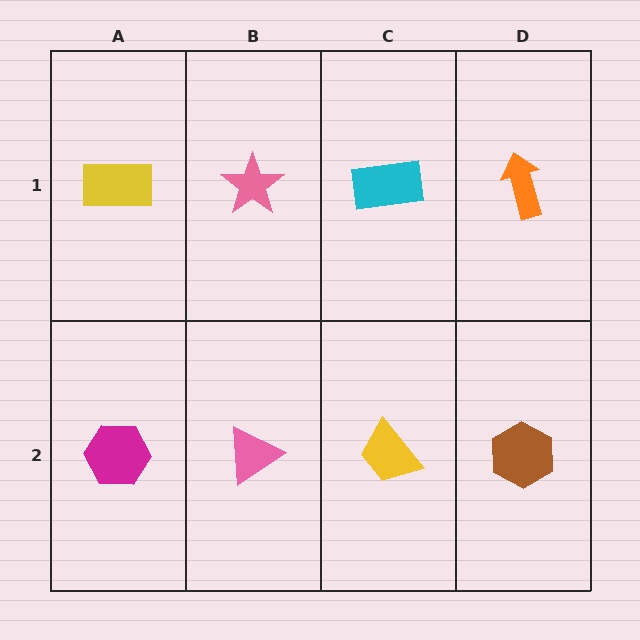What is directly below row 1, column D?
A brown hexagon.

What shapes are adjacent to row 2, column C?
A cyan rectangle (row 1, column C), a pink triangle (row 2, column B), a brown hexagon (row 2, column D).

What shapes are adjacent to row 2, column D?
An orange arrow (row 1, column D), a yellow trapezoid (row 2, column C).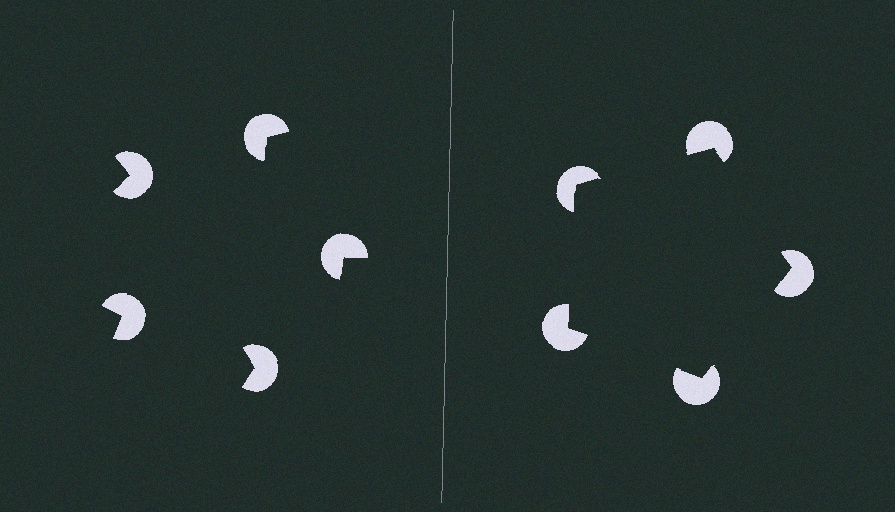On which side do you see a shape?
An illusory pentagon appears on the right side. On the left side the wedge cuts are rotated, so no coherent shape forms.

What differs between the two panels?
The pac-man discs are positioned identically on both sides; only the wedge orientations differ. On the right they align to a pentagon; on the left they are misaligned.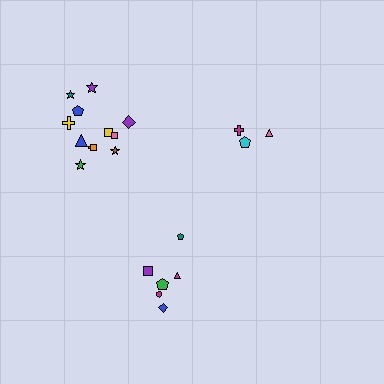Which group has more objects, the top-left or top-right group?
The top-left group.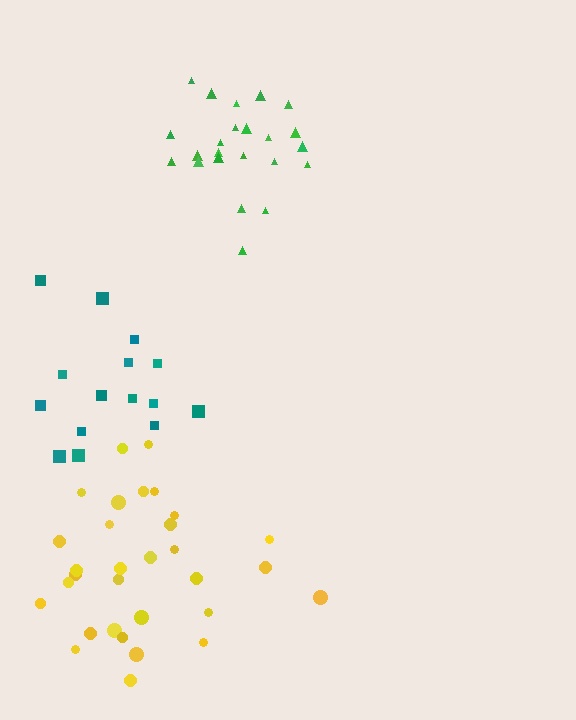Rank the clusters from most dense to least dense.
green, yellow, teal.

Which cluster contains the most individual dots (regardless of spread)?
Yellow (31).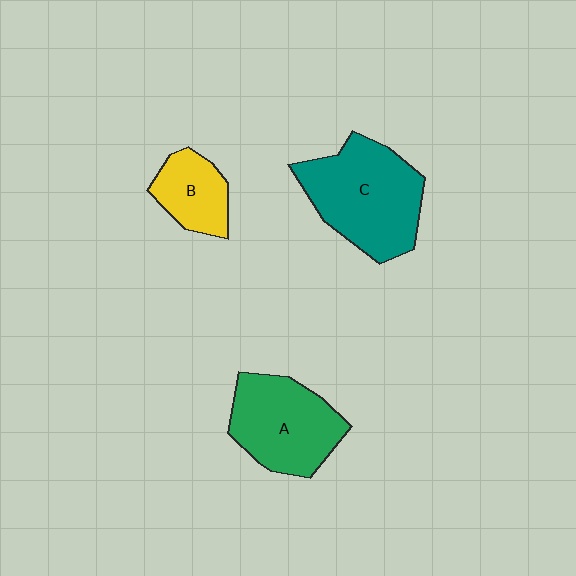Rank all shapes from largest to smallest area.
From largest to smallest: C (teal), A (green), B (yellow).